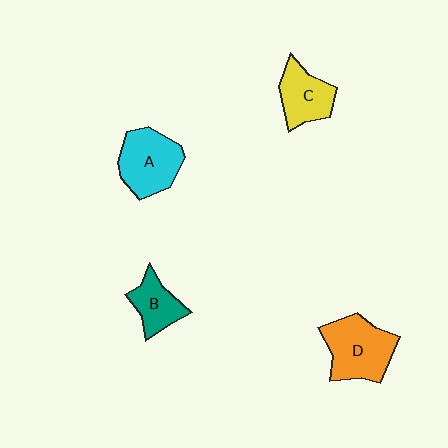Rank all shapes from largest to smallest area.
From largest to smallest: D (orange), A (cyan), C (yellow), B (teal).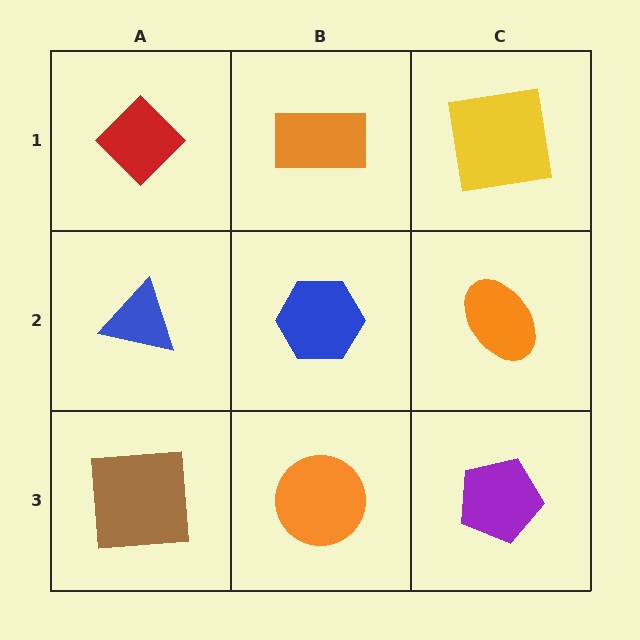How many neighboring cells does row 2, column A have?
3.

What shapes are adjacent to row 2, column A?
A red diamond (row 1, column A), a brown square (row 3, column A), a blue hexagon (row 2, column B).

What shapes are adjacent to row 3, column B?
A blue hexagon (row 2, column B), a brown square (row 3, column A), a purple pentagon (row 3, column C).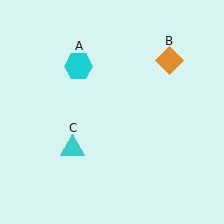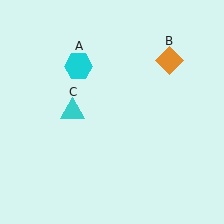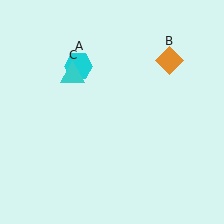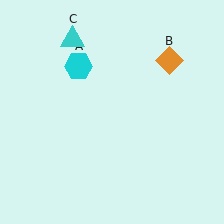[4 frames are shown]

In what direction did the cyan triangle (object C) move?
The cyan triangle (object C) moved up.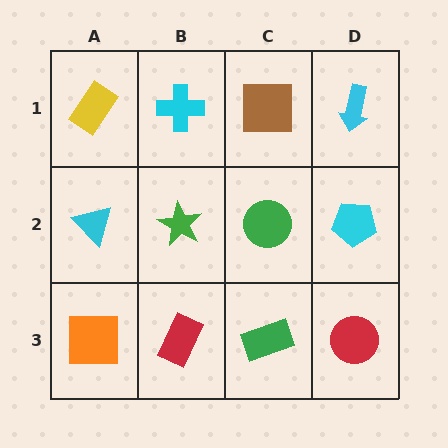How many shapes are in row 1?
4 shapes.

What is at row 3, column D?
A red circle.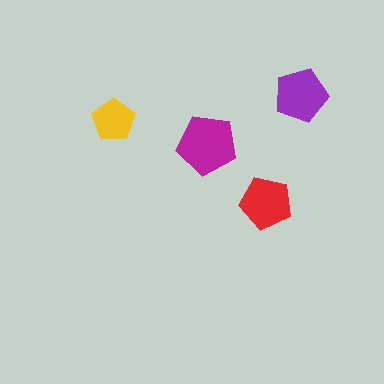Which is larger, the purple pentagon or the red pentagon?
The purple one.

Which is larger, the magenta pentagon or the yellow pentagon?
The magenta one.